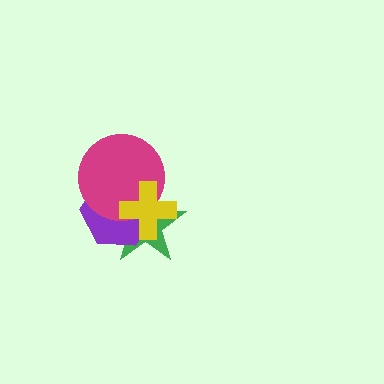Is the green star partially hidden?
Yes, it is partially covered by another shape.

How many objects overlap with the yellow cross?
3 objects overlap with the yellow cross.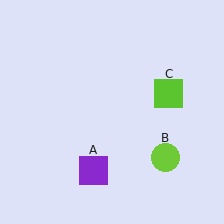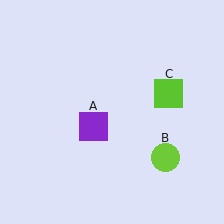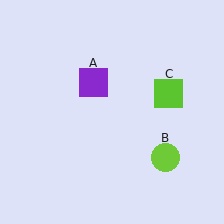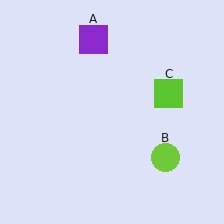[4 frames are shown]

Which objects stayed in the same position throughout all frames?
Lime circle (object B) and lime square (object C) remained stationary.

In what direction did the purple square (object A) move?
The purple square (object A) moved up.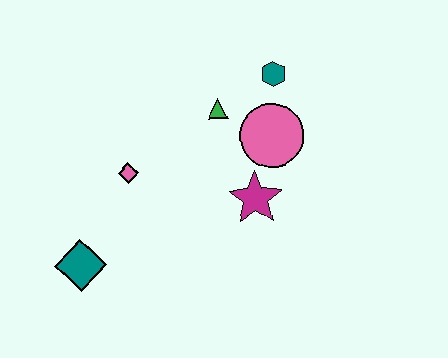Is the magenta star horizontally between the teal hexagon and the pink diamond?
Yes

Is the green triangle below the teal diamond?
No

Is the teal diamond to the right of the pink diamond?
No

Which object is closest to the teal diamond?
The pink diamond is closest to the teal diamond.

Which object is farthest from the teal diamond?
The teal hexagon is farthest from the teal diamond.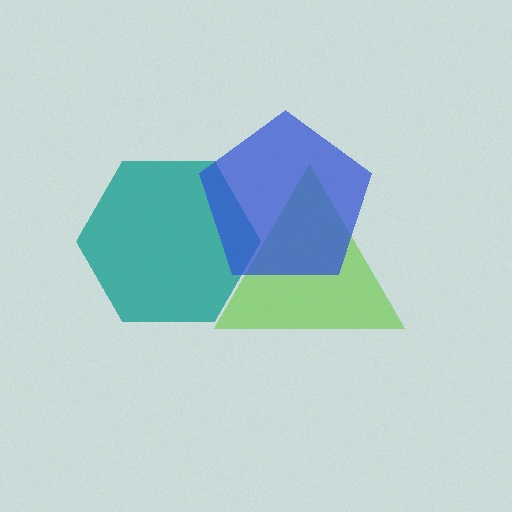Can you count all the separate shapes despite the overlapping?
Yes, there are 3 separate shapes.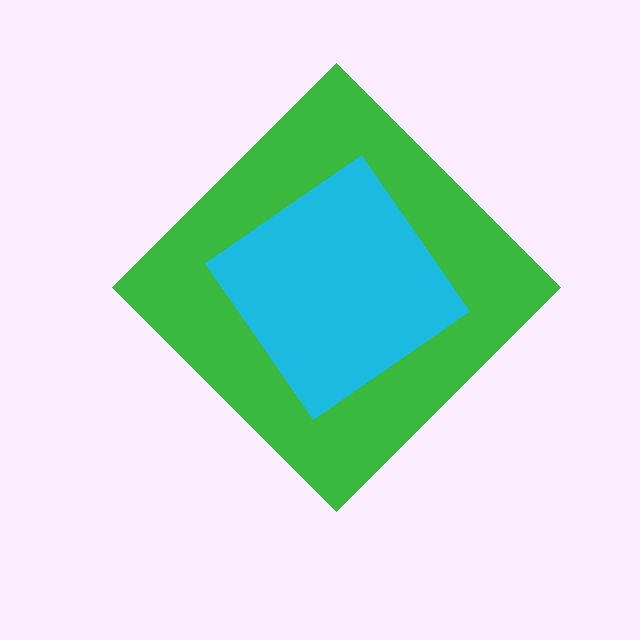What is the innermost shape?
The cyan diamond.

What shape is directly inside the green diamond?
The cyan diamond.